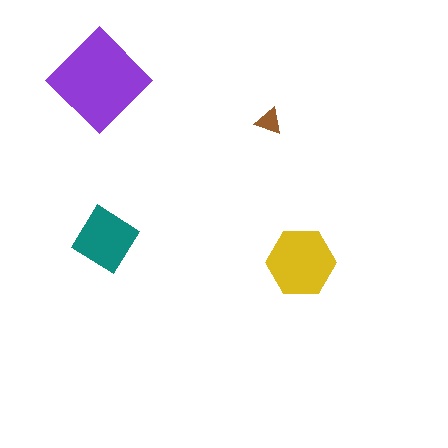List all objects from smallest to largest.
The brown triangle, the teal diamond, the yellow hexagon, the purple diamond.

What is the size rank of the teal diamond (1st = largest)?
3rd.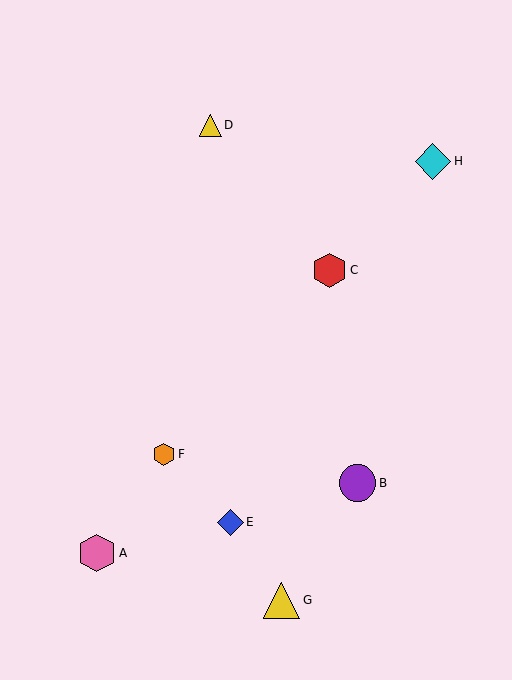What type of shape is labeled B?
Shape B is a purple circle.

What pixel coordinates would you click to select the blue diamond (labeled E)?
Click at (230, 522) to select the blue diamond E.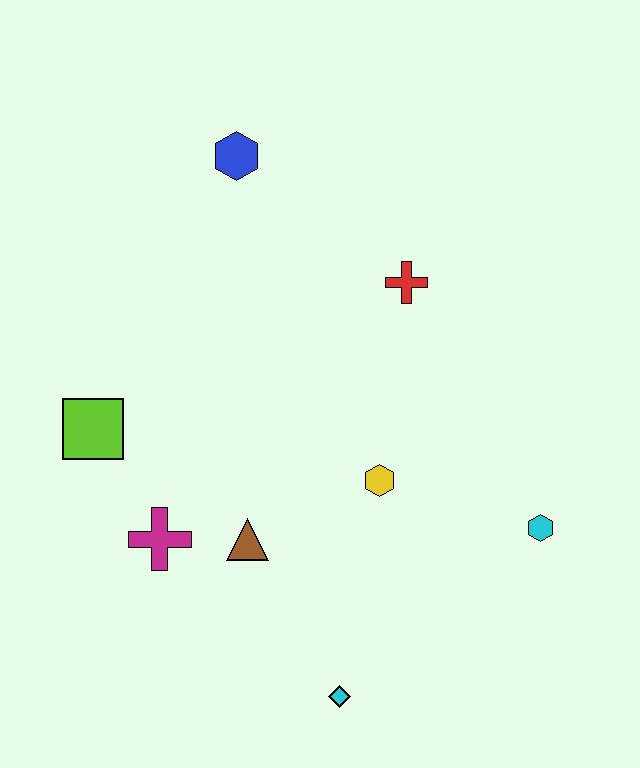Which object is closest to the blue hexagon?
The red cross is closest to the blue hexagon.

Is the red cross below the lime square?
No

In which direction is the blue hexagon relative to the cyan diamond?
The blue hexagon is above the cyan diamond.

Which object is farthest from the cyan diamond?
The blue hexagon is farthest from the cyan diamond.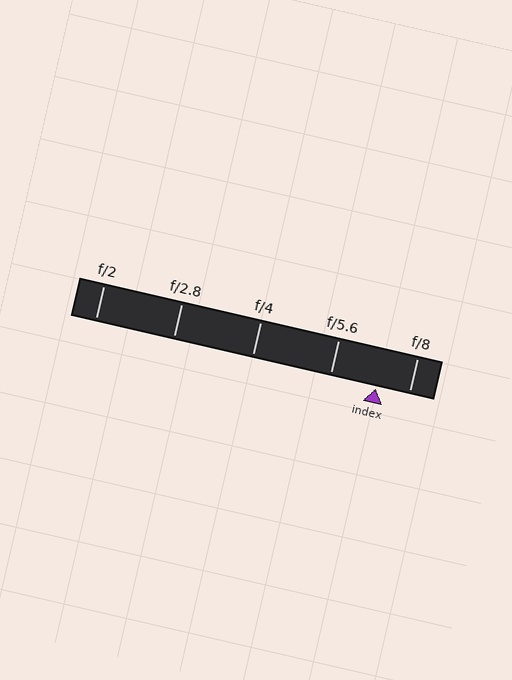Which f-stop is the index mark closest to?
The index mark is closest to f/8.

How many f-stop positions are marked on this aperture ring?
There are 5 f-stop positions marked.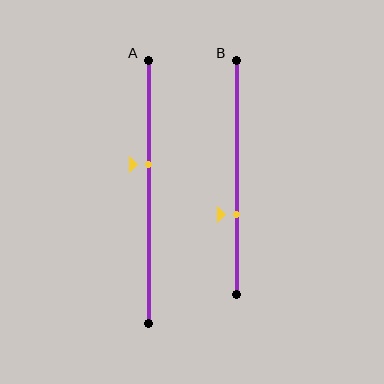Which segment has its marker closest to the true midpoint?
Segment A has its marker closest to the true midpoint.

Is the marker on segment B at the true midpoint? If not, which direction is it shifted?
No, the marker on segment B is shifted downward by about 16% of the segment length.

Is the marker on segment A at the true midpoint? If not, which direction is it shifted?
No, the marker on segment A is shifted upward by about 10% of the segment length.